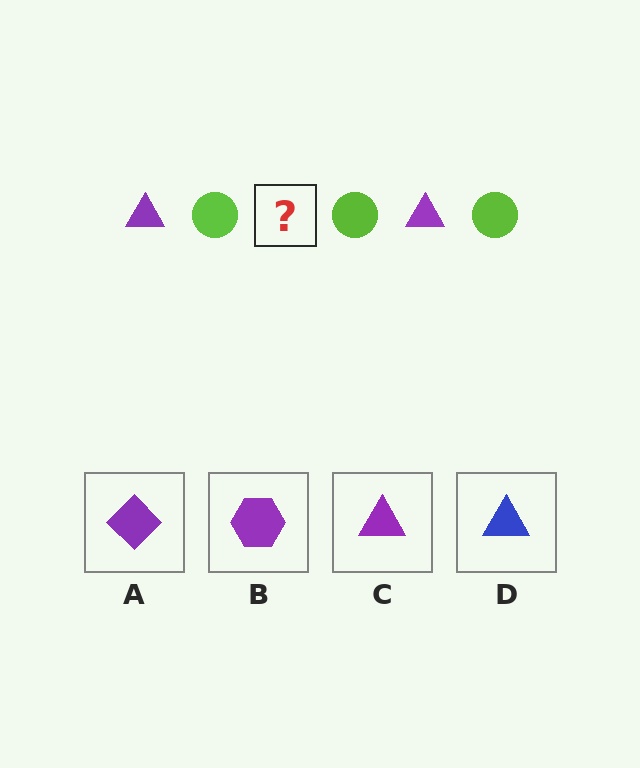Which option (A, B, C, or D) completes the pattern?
C.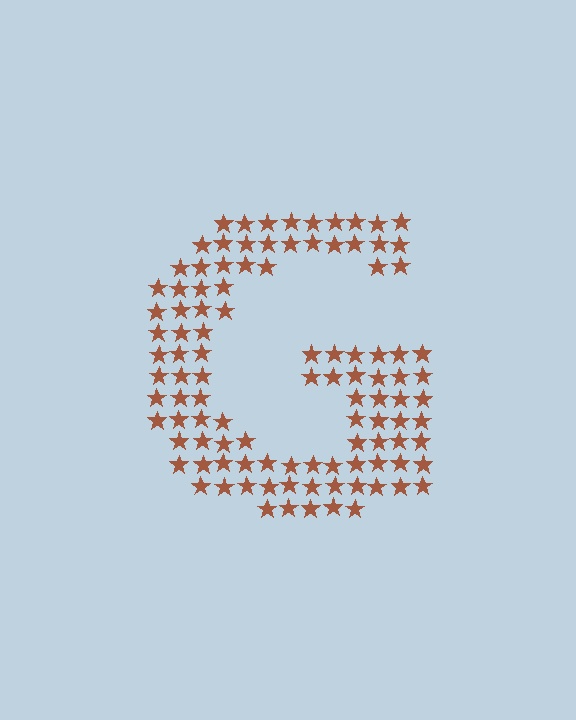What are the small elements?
The small elements are stars.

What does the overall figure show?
The overall figure shows the letter G.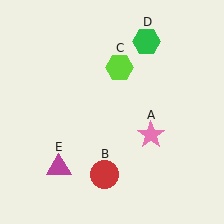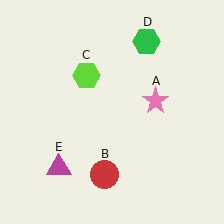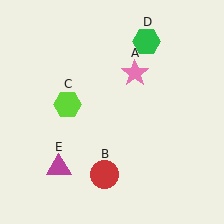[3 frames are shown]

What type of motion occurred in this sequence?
The pink star (object A), lime hexagon (object C) rotated counterclockwise around the center of the scene.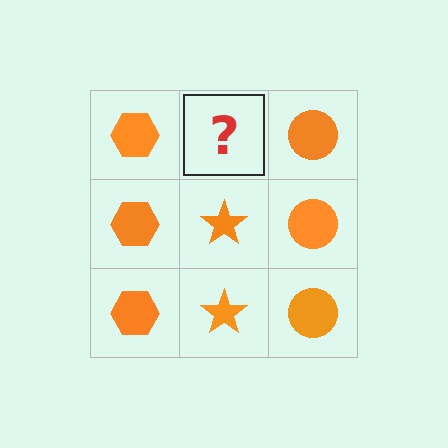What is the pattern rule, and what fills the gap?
The rule is that each column has a consistent shape. The gap should be filled with an orange star.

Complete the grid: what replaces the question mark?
The question mark should be replaced with an orange star.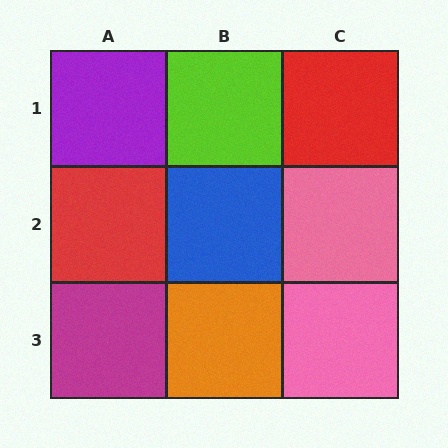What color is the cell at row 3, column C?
Pink.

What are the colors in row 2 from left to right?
Red, blue, pink.